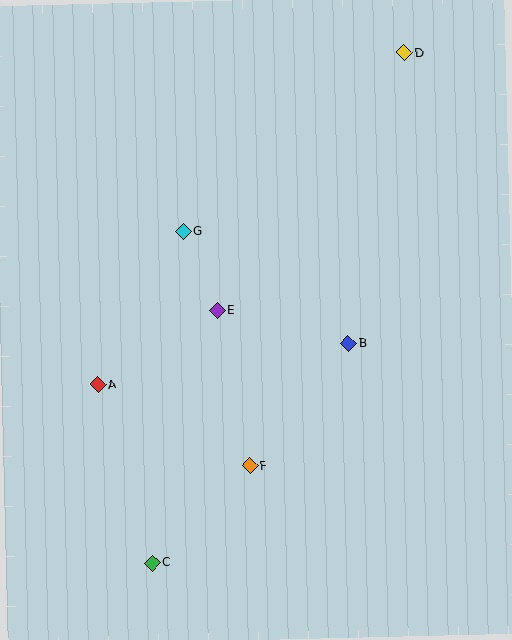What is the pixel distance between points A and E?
The distance between A and E is 140 pixels.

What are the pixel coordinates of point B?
Point B is at (348, 344).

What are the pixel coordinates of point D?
Point D is at (404, 53).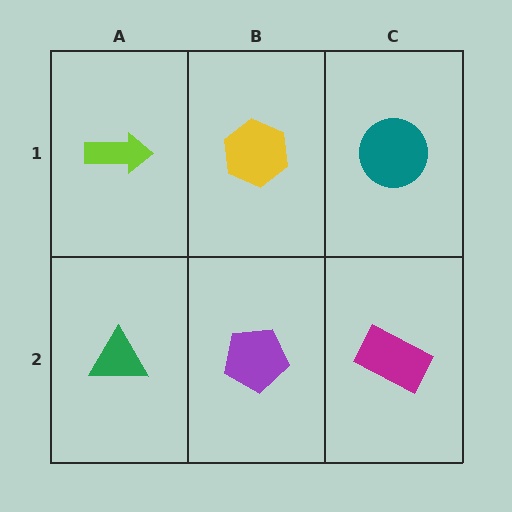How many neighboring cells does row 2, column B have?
3.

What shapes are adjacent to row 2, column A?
A lime arrow (row 1, column A), a purple pentagon (row 2, column B).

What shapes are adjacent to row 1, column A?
A green triangle (row 2, column A), a yellow hexagon (row 1, column B).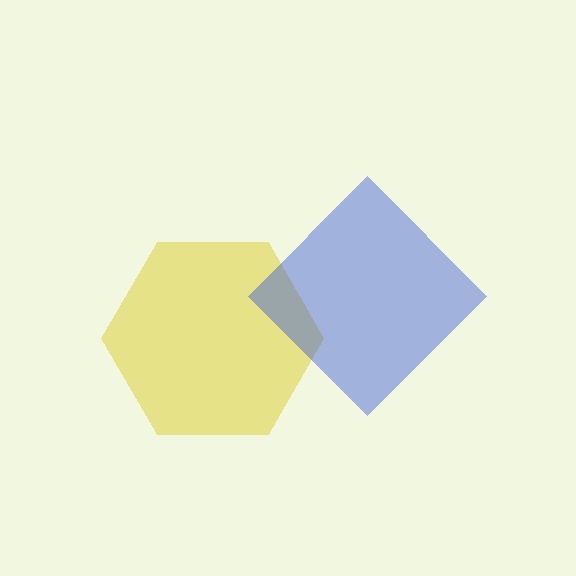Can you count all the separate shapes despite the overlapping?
Yes, there are 2 separate shapes.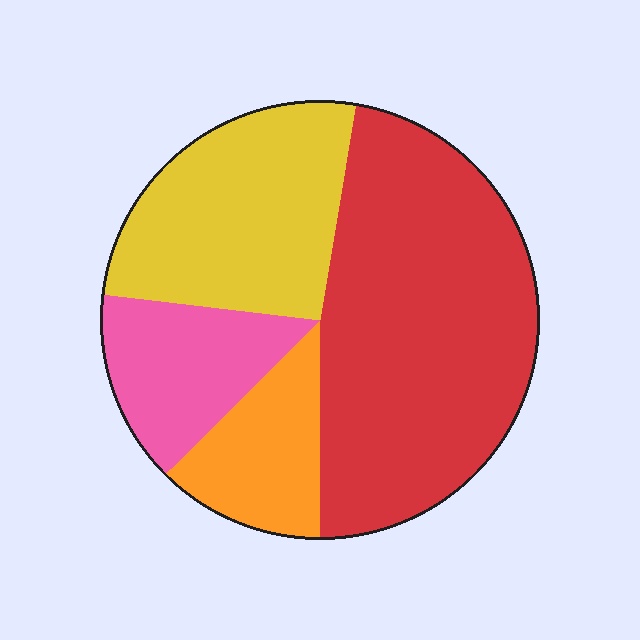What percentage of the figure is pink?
Pink takes up less than a sixth of the figure.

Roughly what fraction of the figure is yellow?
Yellow covers around 25% of the figure.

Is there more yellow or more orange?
Yellow.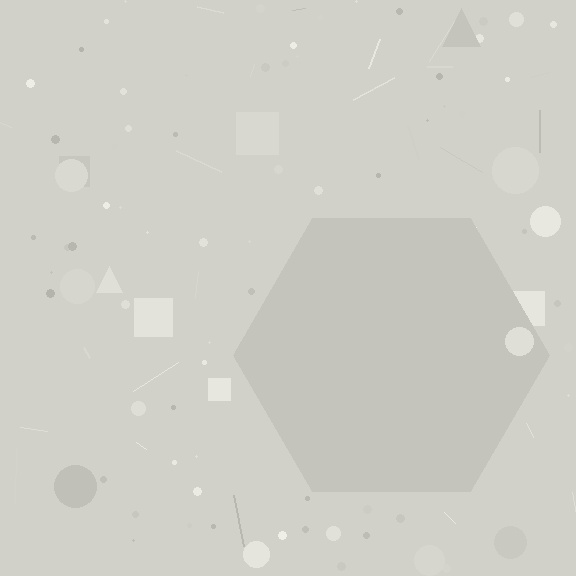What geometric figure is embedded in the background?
A hexagon is embedded in the background.